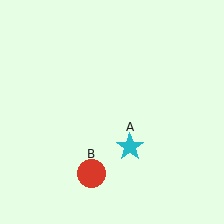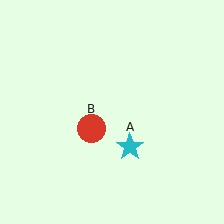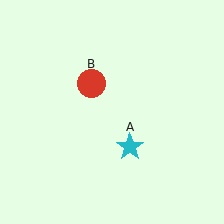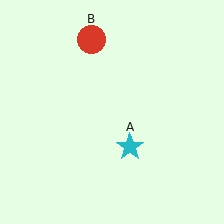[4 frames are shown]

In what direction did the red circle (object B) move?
The red circle (object B) moved up.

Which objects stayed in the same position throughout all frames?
Cyan star (object A) remained stationary.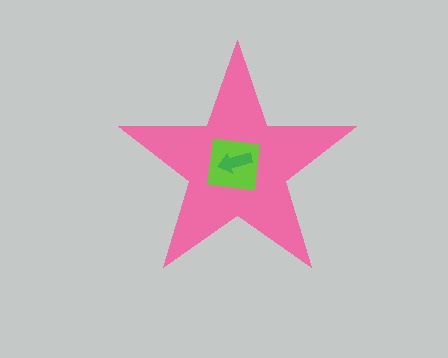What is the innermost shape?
The green arrow.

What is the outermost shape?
The pink star.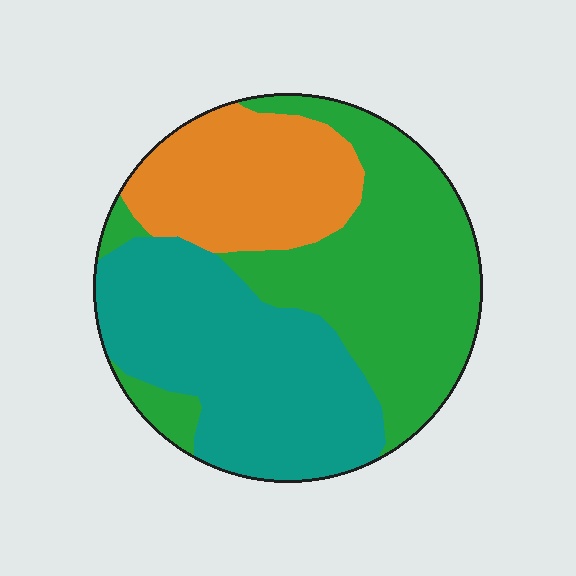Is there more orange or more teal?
Teal.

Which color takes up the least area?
Orange, at roughly 25%.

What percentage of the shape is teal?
Teal takes up about three eighths (3/8) of the shape.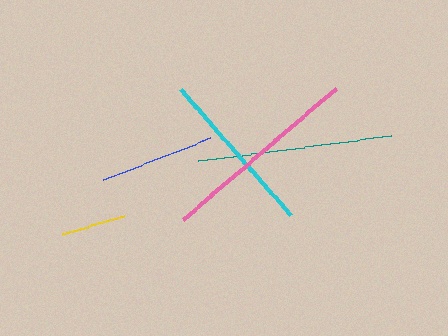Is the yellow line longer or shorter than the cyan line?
The cyan line is longer than the yellow line.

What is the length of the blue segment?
The blue segment is approximately 116 pixels long.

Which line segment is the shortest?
The yellow line is the shortest at approximately 64 pixels.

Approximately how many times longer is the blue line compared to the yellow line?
The blue line is approximately 1.8 times the length of the yellow line.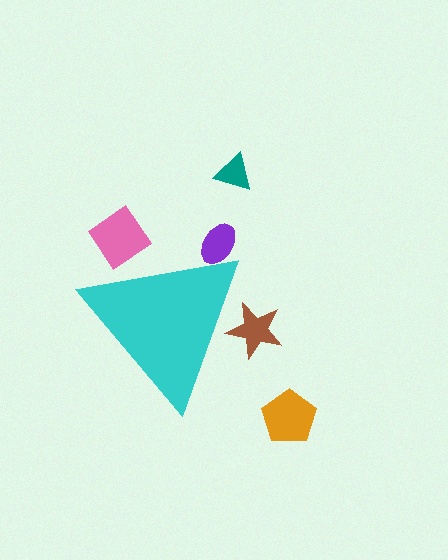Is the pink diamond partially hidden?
Yes, the pink diamond is partially hidden behind the cyan triangle.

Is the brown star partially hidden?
Yes, the brown star is partially hidden behind the cyan triangle.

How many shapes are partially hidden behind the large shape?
3 shapes are partially hidden.